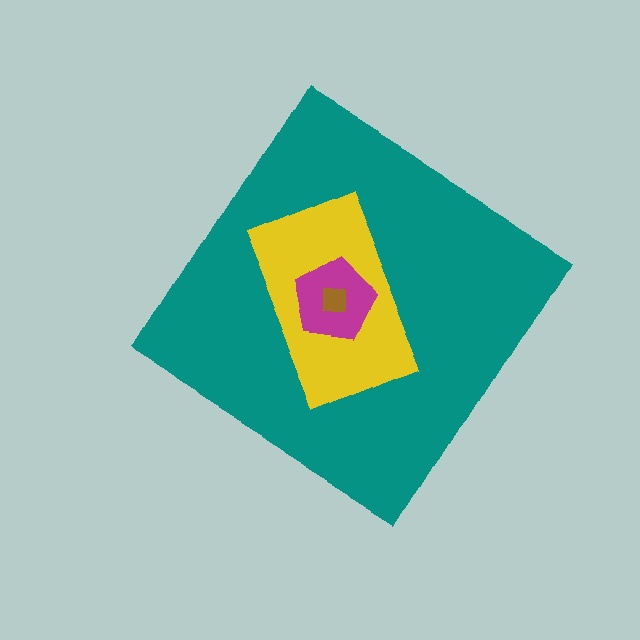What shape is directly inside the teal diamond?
The yellow rectangle.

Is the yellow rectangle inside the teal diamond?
Yes.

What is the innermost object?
The brown square.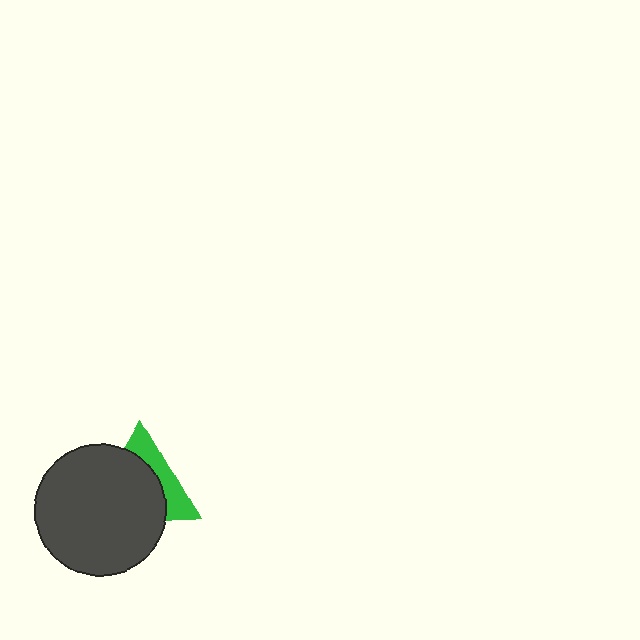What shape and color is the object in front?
The object in front is a dark gray circle.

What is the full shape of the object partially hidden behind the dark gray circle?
The partially hidden object is a green triangle.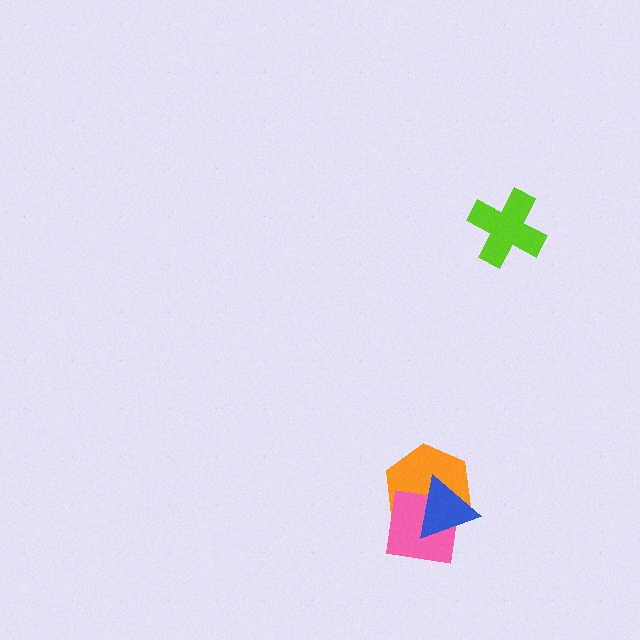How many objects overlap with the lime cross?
0 objects overlap with the lime cross.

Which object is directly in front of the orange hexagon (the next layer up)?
The pink square is directly in front of the orange hexagon.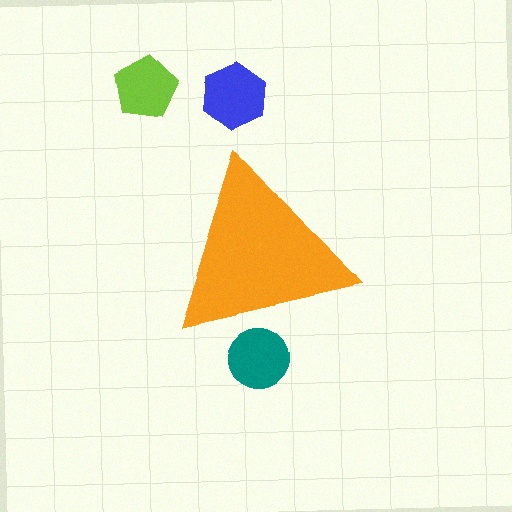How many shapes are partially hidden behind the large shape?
1 shape is partially hidden.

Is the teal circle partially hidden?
Yes, the teal circle is partially hidden behind the orange triangle.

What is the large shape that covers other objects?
An orange triangle.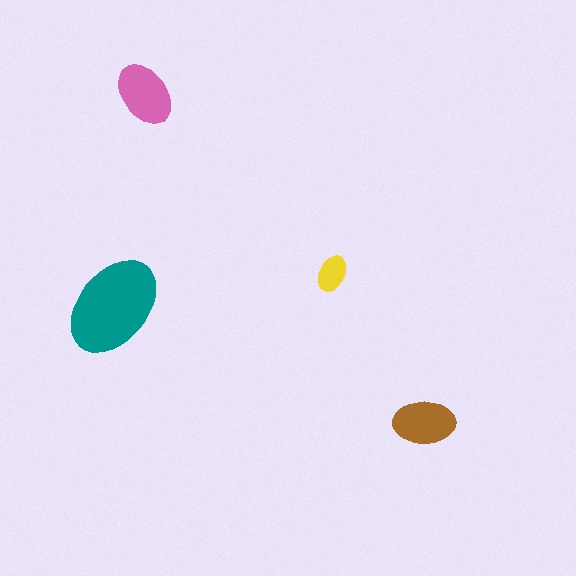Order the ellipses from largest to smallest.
the teal one, the pink one, the brown one, the yellow one.